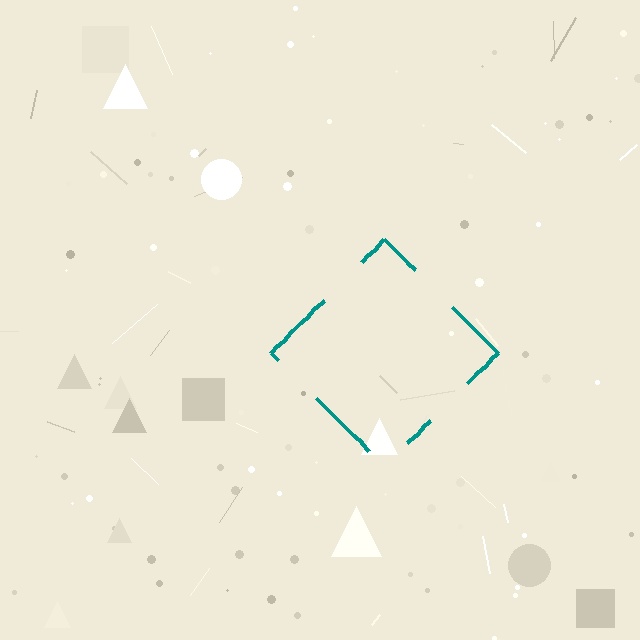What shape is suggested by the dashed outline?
The dashed outline suggests a diamond.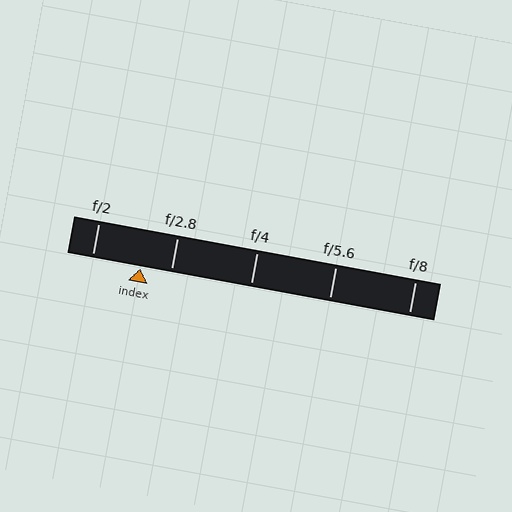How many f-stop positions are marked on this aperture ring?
There are 5 f-stop positions marked.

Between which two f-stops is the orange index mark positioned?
The index mark is between f/2 and f/2.8.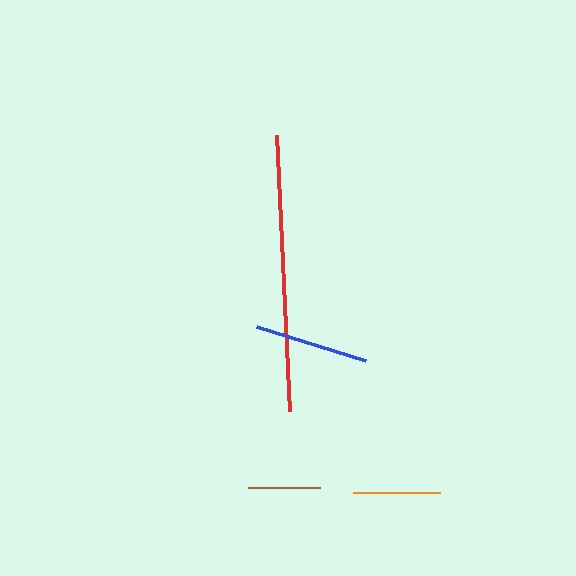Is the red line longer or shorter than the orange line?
The red line is longer than the orange line.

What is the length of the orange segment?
The orange segment is approximately 87 pixels long.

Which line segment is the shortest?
The brown line is the shortest at approximately 73 pixels.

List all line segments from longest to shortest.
From longest to shortest: red, blue, orange, brown.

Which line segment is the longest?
The red line is the longest at approximately 277 pixels.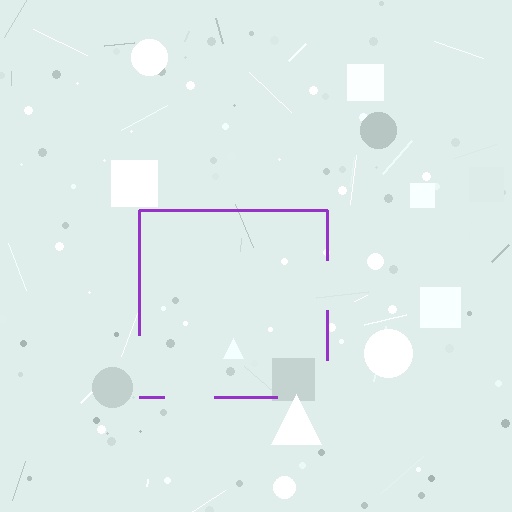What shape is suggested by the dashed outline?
The dashed outline suggests a square.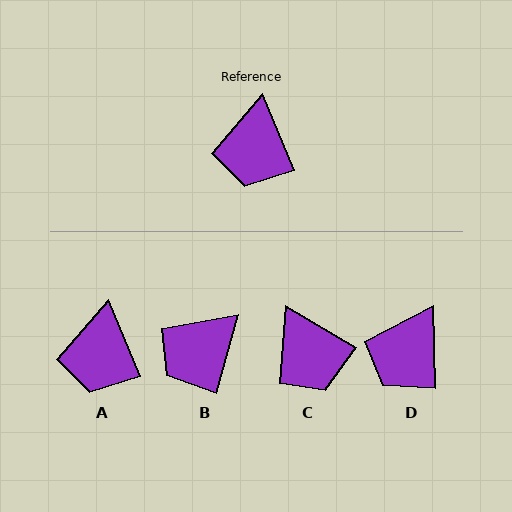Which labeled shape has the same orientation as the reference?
A.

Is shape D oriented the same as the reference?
No, it is off by about 21 degrees.